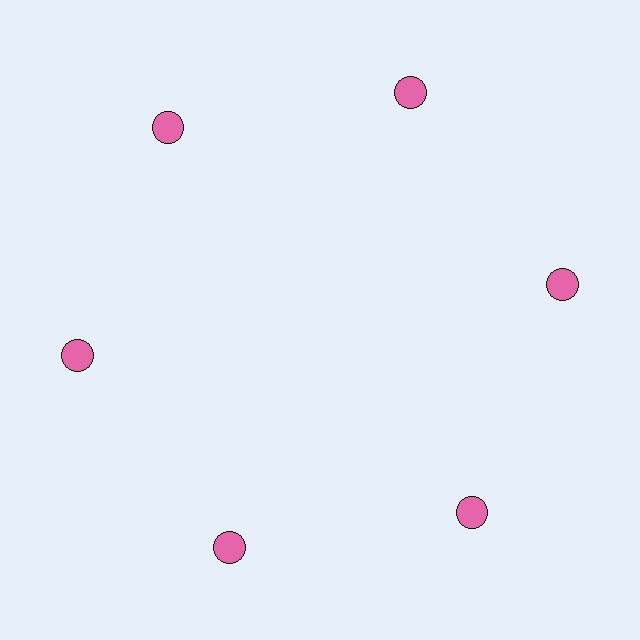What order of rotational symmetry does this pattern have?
This pattern has 6-fold rotational symmetry.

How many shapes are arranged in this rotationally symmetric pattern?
There are 6 shapes, arranged in 6 groups of 1.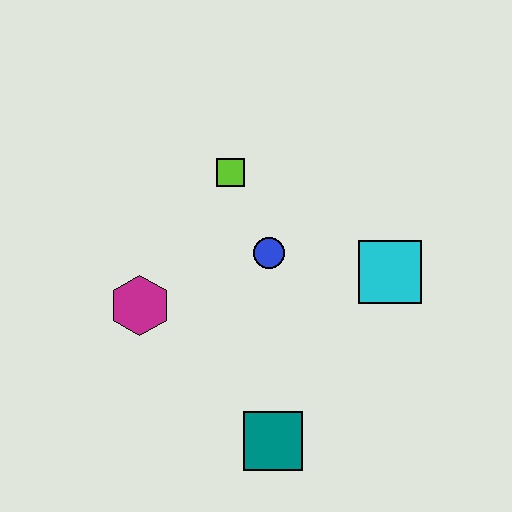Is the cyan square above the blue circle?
No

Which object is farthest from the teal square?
The lime square is farthest from the teal square.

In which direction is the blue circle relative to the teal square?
The blue circle is above the teal square.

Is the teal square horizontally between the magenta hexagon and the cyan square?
Yes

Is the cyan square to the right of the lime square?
Yes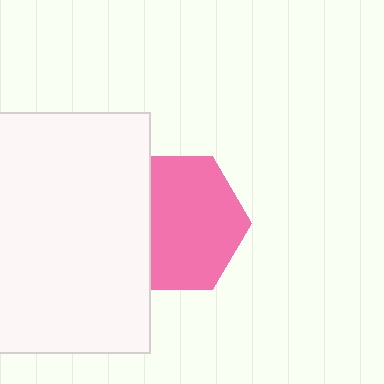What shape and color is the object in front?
The object in front is a white rectangle.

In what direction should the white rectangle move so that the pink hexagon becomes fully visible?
The white rectangle should move left. That is the shortest direction to clear the overlap and leave the pink hexagon fully visible.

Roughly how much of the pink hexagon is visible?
Most of it is visible (roughly 70%).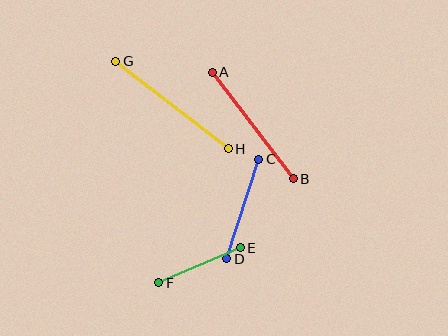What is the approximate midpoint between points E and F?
The midpoint is at approximately (200, 265) pixels.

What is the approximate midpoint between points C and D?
The midpoint is at approximately (243, 209) pixels.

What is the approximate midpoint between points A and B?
The midpoint is at approximately (253, 126) pixels.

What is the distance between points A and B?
The distance is approximately 134 pixels.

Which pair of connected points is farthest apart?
Points G and H are farthest apart.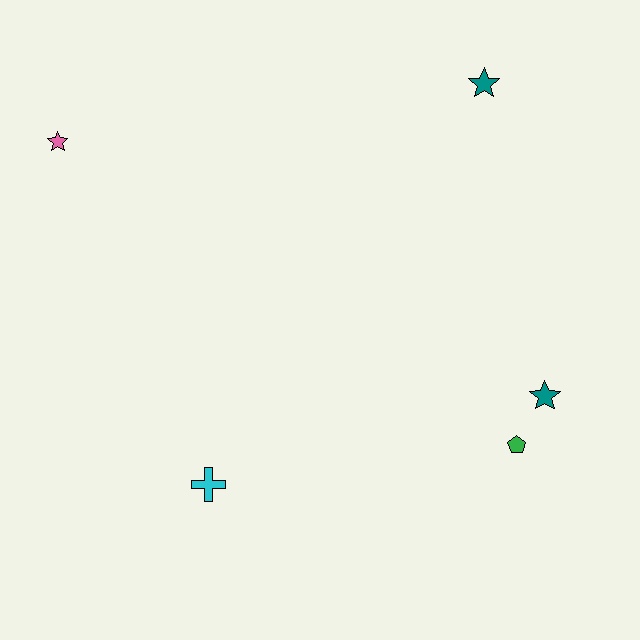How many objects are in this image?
There are 5 objects.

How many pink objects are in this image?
There is 1 pink object.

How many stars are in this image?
There are 3 stars.